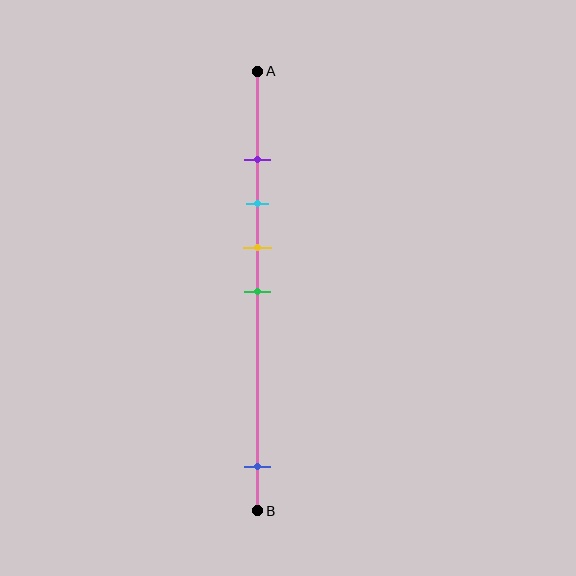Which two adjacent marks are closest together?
The purple and cyan marks are the closest adjacent pair.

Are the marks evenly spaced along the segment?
No, the marks are not evenly spaced.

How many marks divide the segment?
There are 5 marks dividing the segment.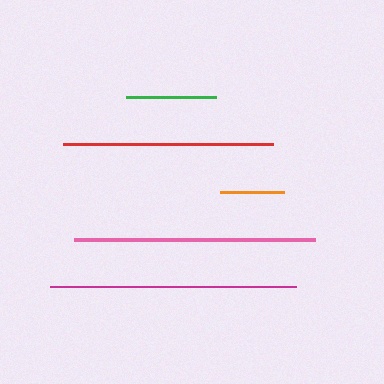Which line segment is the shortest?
The orange line is the shortest at approximately 64 pixels.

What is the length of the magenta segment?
The magenta segment is approximately 247 pixels long.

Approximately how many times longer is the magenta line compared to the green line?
The magenta line is approximately 2.7 times the length of the green line.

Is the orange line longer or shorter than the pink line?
The pink line is longer than the orange line.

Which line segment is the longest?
The magenta line is the longest at approximately 247 pixels.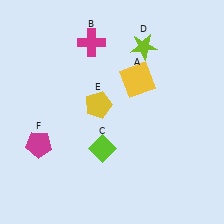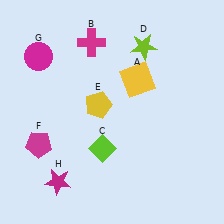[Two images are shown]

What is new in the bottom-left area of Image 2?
A magenta star (H) was added in the bottom-left area of Image 2.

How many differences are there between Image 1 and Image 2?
There are 2 differences between the two images.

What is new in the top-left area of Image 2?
A magenta circle (G) was added in the top-left area of Image 2.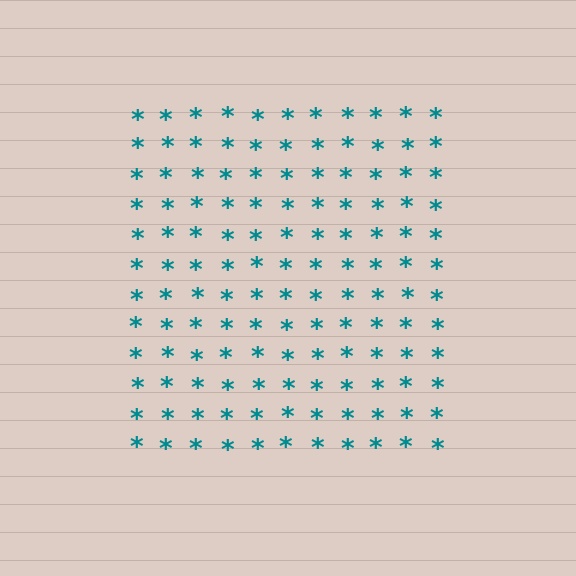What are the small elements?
The small elements are asterisks.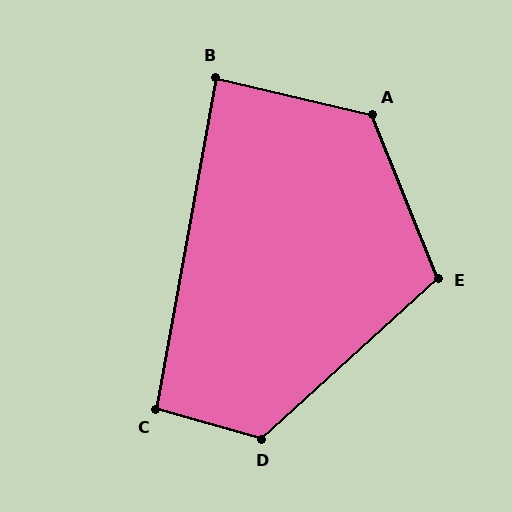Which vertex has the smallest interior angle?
B, at approximately 87 degrees.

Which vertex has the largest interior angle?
A, at approximately 125 degrees.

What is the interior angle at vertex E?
Approximately 111 degrees (obtuse).